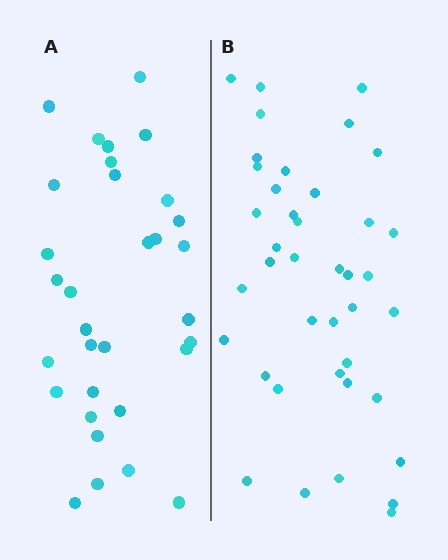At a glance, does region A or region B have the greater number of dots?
Region B (the right region) has more dots.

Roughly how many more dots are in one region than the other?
Region B has roughly 8 or so more dots than region A.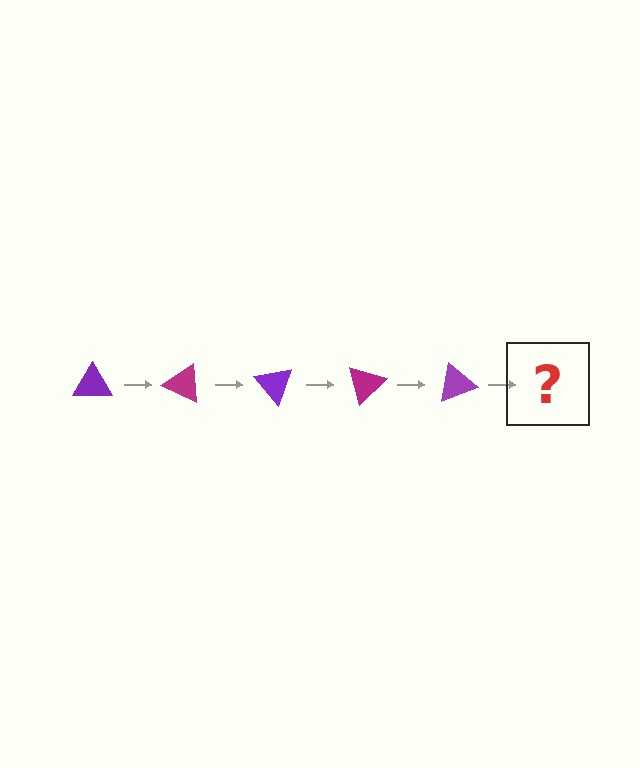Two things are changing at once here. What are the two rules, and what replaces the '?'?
The two rules are that it rotates 25 degrees each step and the color cycles through purple and magenta. The '?' should be a magenta triangle, rotated 125 degrees from the start.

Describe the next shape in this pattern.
It should be a magenta triangle, rotated 125 degrees from the start.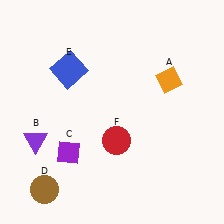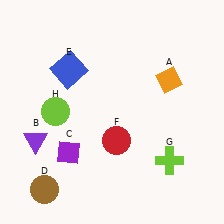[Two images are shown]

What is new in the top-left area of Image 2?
A lime circle (H) was added in the top-left area of Image 2.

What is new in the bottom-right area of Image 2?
A lime cross (G) was added in the bottom-right area of Image 2.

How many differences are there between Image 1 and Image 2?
There are 2 differences between the two images.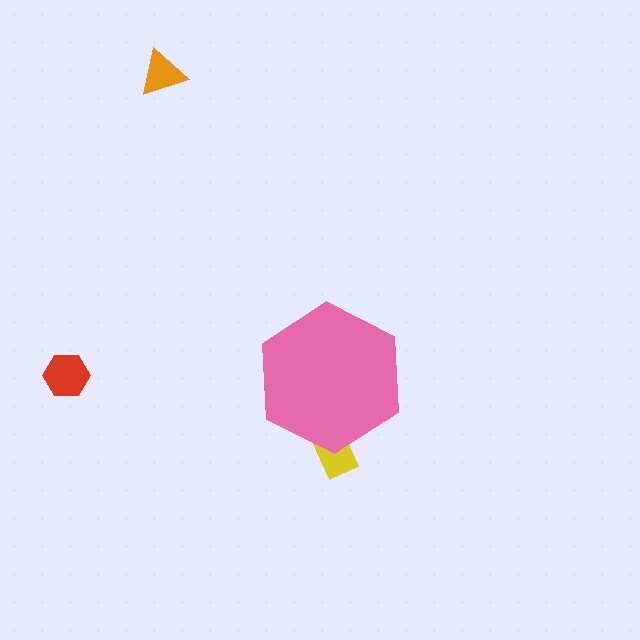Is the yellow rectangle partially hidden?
Yes, the yellow rectangle is partially hidden behind the pink hexagon.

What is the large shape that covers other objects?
A pink hexagon.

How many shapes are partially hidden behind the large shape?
1 shape is partially hidden.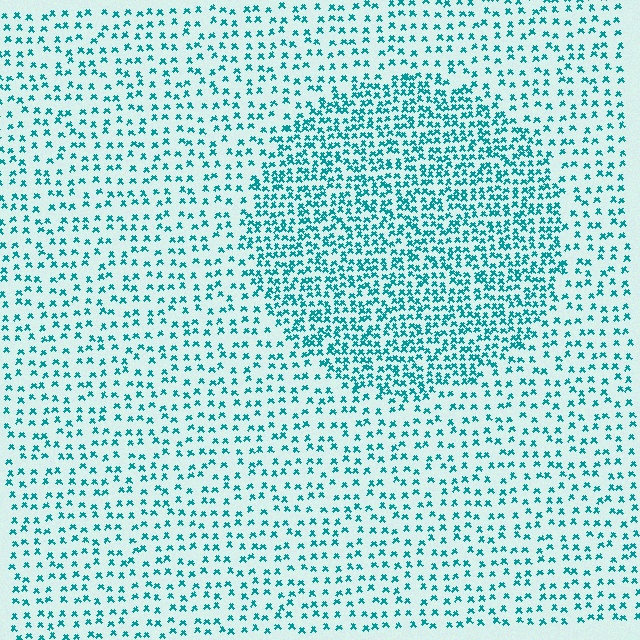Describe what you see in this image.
The image contains small teal elements arranged at two different densities. A circle-shaped region is visible where the elements are more densely packed than the surrounding area.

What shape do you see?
I see a circle.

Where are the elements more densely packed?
The elements are more densely packed inside the circle boundary.